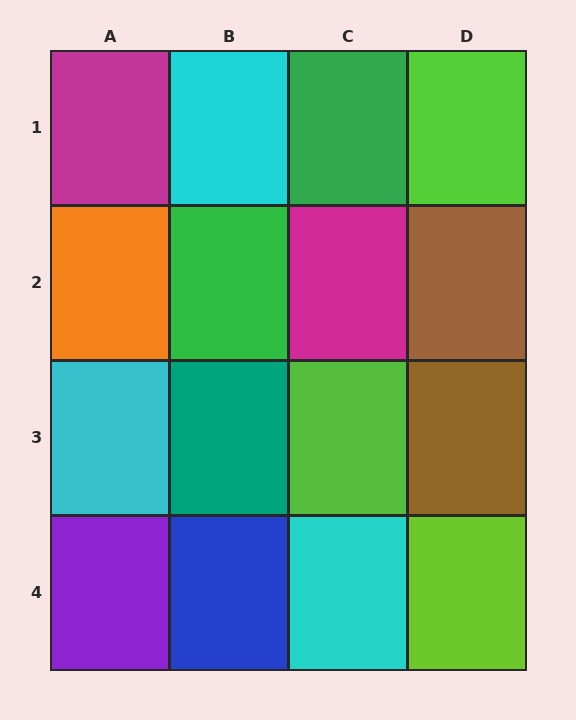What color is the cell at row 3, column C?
Lime.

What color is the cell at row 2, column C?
Magenta.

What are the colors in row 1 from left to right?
Magenta, cyan, green, lime.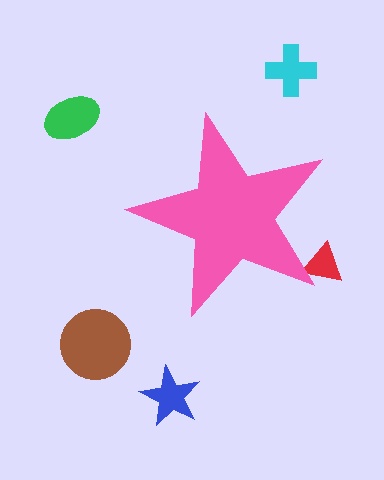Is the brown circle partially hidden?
No, the brown circle is fully visible.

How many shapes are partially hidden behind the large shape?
1 shape is partially hidden.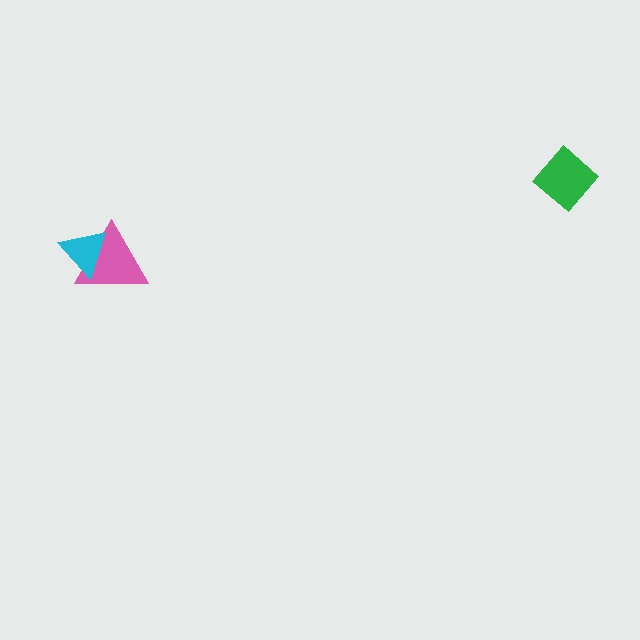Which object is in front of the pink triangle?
The cyan triangle is in front of the pink triangle.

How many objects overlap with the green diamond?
0 objects overlap with the green diamond.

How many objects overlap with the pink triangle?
1 object overlaps with the pink triangle.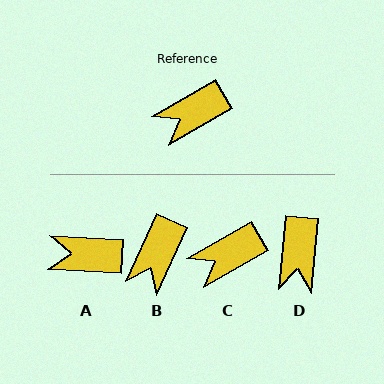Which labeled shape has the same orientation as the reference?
C.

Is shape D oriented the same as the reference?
No, it is off by about 54 degrees.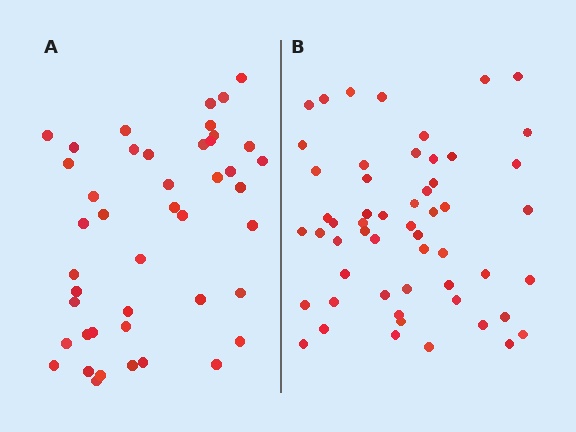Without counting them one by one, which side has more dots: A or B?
Region B (the right region) has more dots.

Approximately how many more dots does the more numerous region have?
Region B has roughly 12 or so more dots than region A.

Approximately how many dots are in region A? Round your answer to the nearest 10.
About 40 dots. (The exact count is 44, which rounds to 40.)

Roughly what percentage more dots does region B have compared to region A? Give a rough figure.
About 25% more.